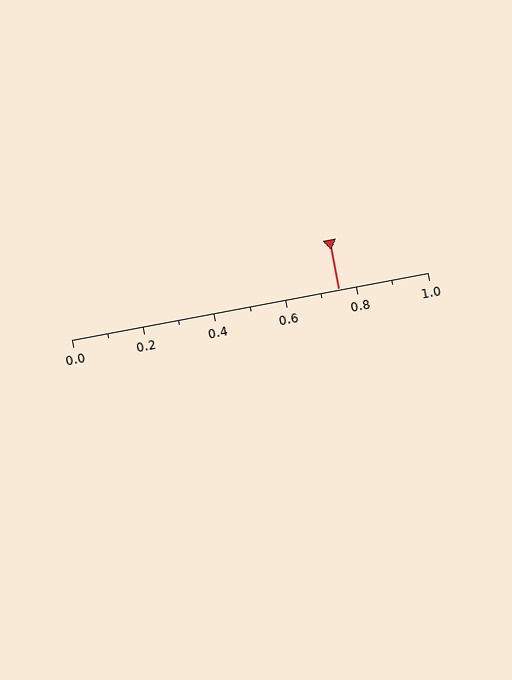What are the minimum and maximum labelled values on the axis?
The axis runs from 0.0 to 1.0.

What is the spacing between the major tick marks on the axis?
The major ticks are spaced 0.2 apart.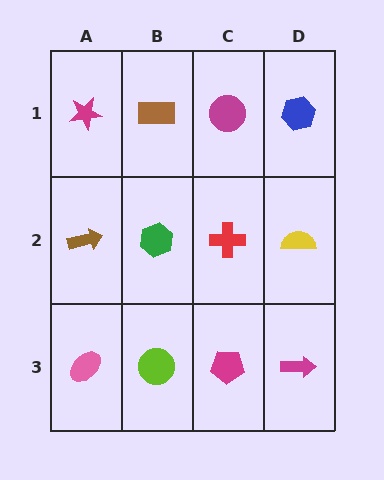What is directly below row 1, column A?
A brown arrow.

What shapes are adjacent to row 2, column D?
A blue hexagon (row 1, column D), a magenta arrow (row 3, column D), a red cross (row 2, column C).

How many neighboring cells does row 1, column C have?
3.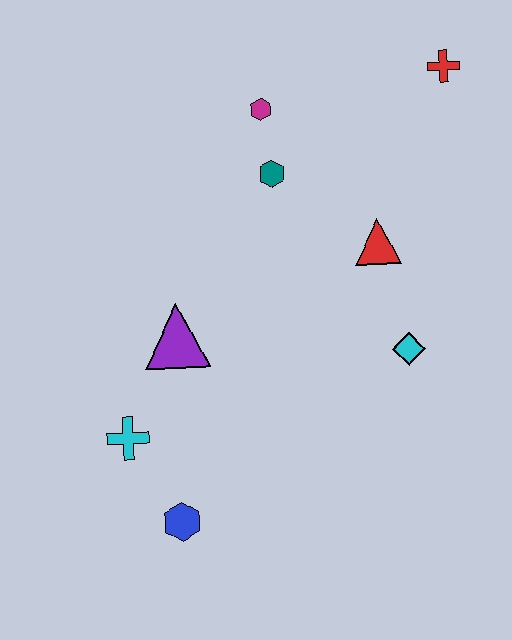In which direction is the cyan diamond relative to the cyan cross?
The cyan diamond is to the right of the cyan cross.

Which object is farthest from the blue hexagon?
The red cross is farthest from the blue hexagon.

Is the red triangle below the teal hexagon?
Yes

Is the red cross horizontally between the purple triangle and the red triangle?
No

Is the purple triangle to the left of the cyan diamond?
Yes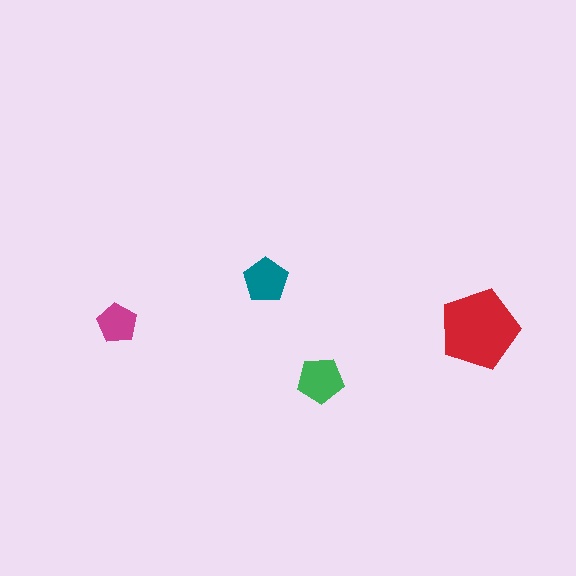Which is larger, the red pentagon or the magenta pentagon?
The red one.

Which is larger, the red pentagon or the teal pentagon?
The red one.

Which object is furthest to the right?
The red pentagon is rightmost.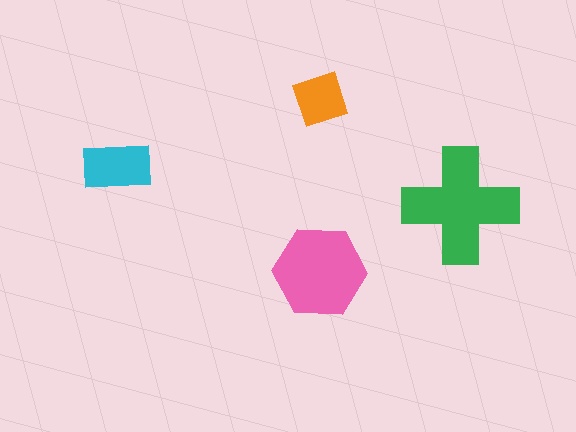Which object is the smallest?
The orange square.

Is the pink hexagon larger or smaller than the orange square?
Larger.